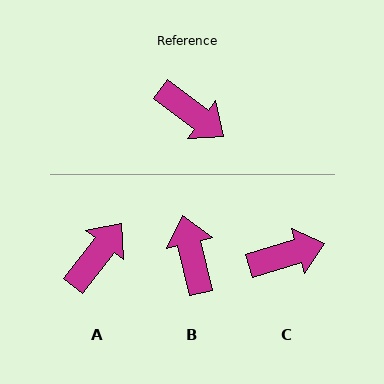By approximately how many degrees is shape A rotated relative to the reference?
Approximately 90 degrees counter-clockwise.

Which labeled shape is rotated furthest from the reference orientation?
B, about 140 degrees away.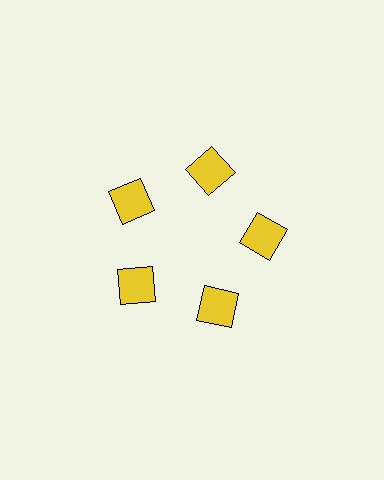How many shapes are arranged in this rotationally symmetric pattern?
There are 5 shapes, arranged in 5 groups of 1.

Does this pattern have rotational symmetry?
Yes, this pattern has 5-fold rotational symmetry. It looks the same after rotating 72 degrees around the center.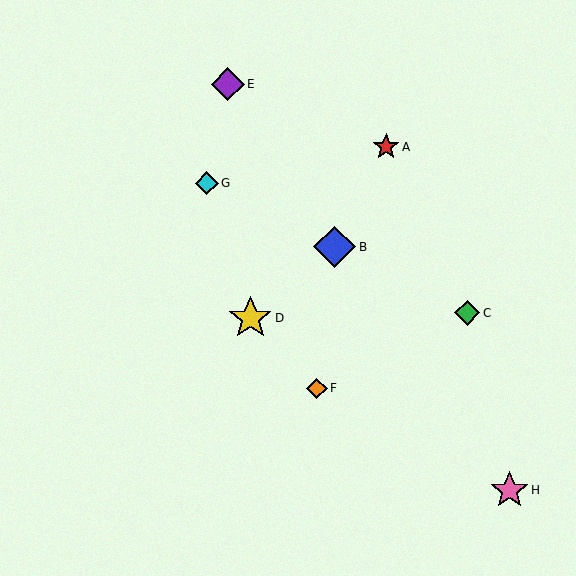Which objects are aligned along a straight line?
Objects B, C, G are aligned along a straight line.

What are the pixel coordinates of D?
Object D is at (250, 318).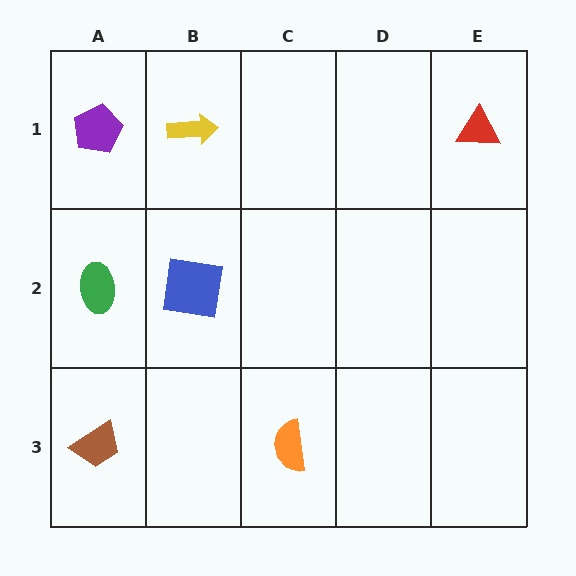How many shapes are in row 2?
2 shapes.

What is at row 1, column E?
A red triangle.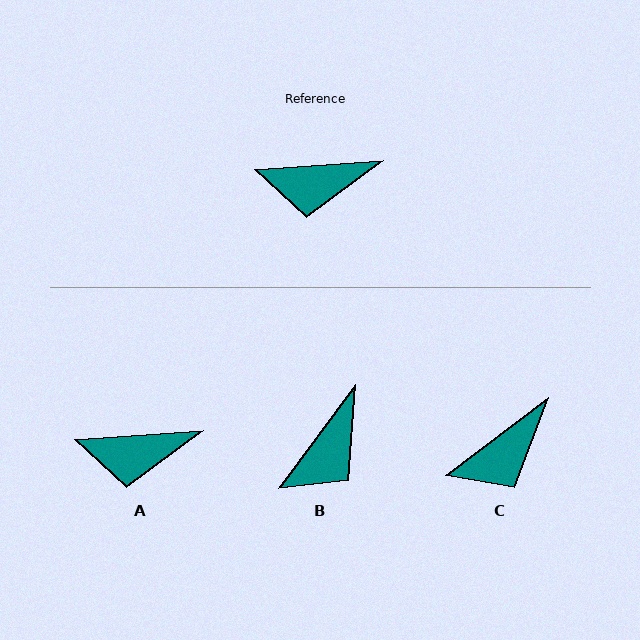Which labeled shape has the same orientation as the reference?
A.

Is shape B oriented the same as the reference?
No, it is off by about 49 degrees.